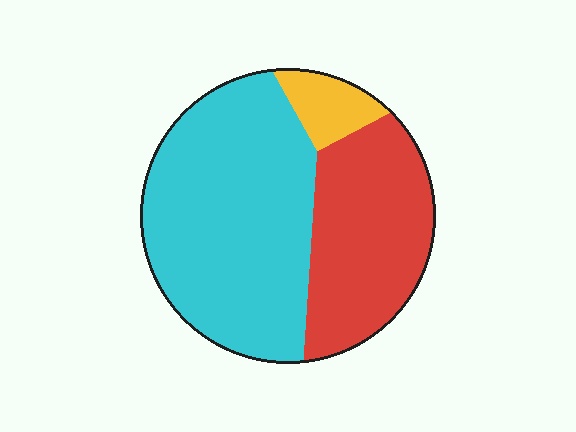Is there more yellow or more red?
Red.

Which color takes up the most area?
Cyan, at roughly 60%.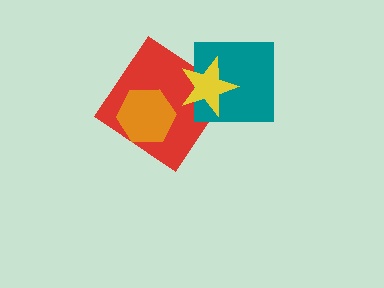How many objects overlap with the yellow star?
2 objects overlap with the yellow star.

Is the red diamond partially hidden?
Yes, it is partially covered by another shape.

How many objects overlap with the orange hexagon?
1 object overlaps with the orange hexagon.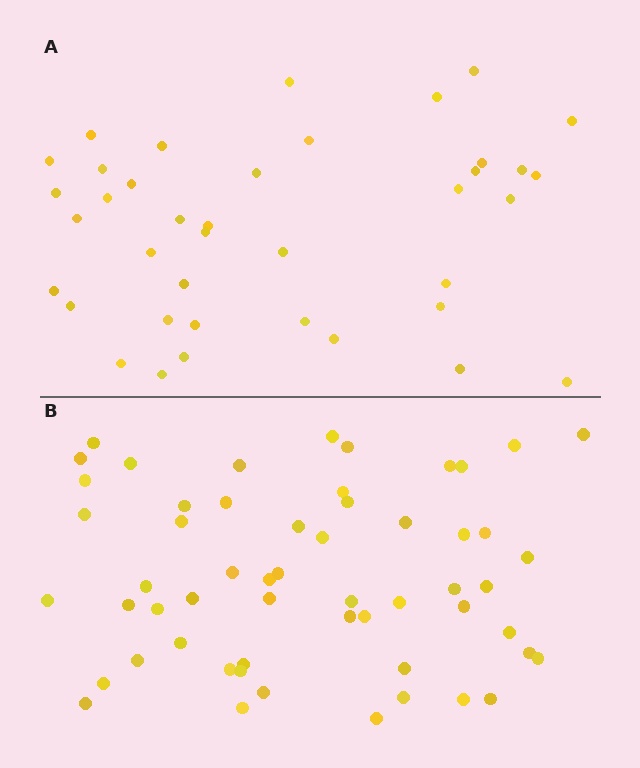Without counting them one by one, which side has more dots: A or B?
Region B (the bottom region) has more dots.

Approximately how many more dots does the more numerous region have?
Region B has approximately 15 more dots than region A.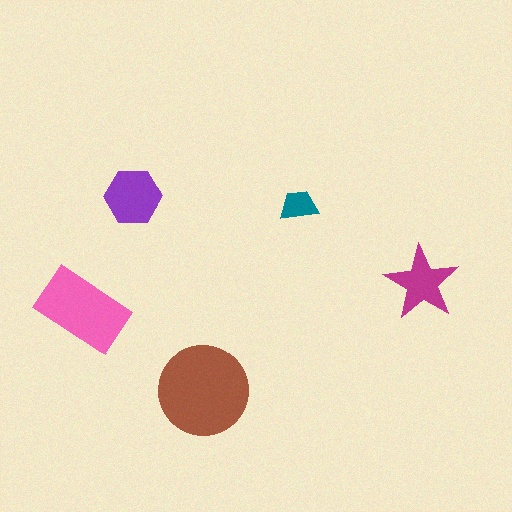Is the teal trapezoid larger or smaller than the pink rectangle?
Smaller.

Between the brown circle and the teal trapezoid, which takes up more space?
The brown circle.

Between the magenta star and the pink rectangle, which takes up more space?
The pink rectangle.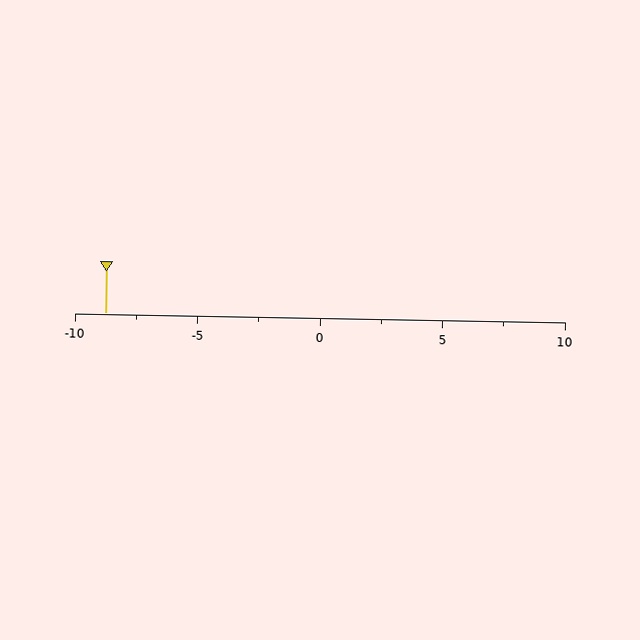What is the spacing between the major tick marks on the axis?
The major ticks are spaced 5 apart.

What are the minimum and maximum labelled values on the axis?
The axis runs from -10 to 10.